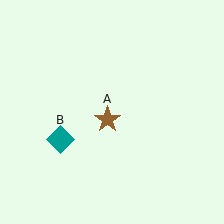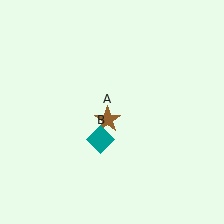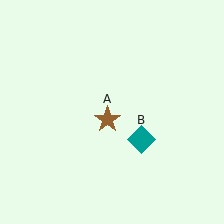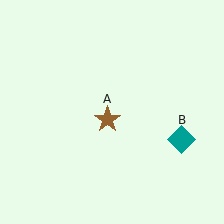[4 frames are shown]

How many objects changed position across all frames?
1 object changed position: teal diamond (object B).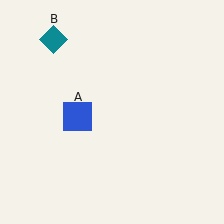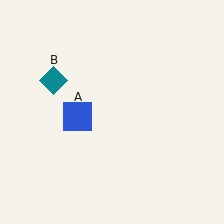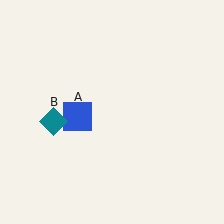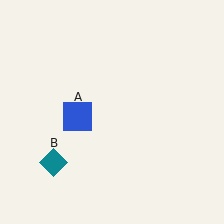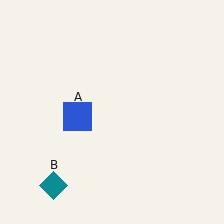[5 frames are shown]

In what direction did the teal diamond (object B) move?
The teal diamond (object B) moved down.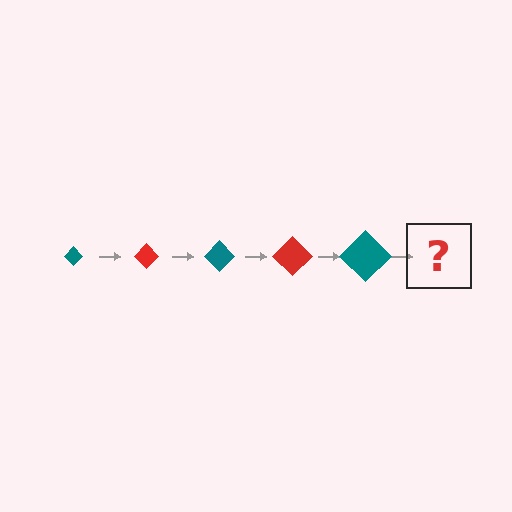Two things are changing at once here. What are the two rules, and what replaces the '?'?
The two rules are that the diamond grows larger each step and the color cycles through teal and red. The '?' should be a red diamond, larger than the previous one.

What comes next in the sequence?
The next element should be a red diamond, larger than the previous one.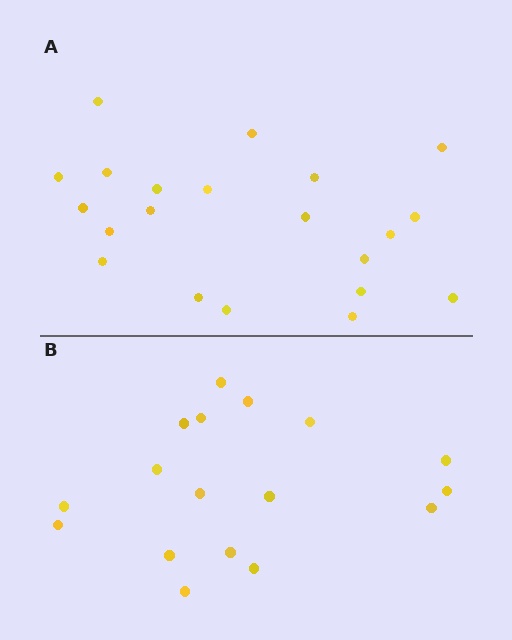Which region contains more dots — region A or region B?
Region A (the top region) has more dots.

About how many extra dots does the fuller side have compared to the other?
Region A has about 4 more dots than region B.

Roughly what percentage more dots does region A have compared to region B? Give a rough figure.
About 25% more.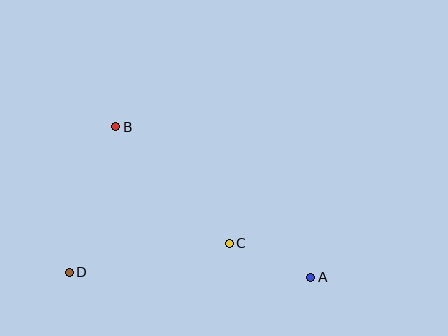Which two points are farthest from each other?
Points A and B are farthest from each other.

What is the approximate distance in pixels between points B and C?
The distance between B and C is approximately 163 pixels.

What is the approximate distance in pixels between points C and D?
The distance between C and D is approximately 163 pixels.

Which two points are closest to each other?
Points A and C are closest to each other.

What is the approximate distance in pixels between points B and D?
The distance between B and D is approximately 153 pixels.